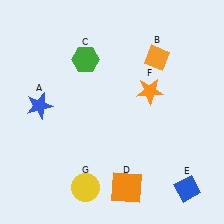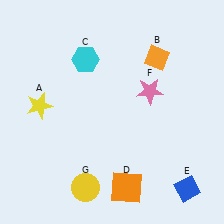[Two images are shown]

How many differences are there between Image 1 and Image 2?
There are 3 differences between the two images.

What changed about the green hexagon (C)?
In Image 1, C is green. In Image 2, it changed to cyan.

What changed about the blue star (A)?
In Image 1, A is blue. In Image 2, it changed to yellow.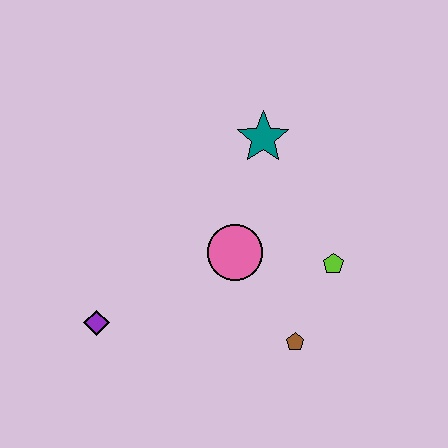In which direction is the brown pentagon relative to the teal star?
The brown pentagon is below the teal star.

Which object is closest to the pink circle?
The lime pentagon is closest to the pink circle.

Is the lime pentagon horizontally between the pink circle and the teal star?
No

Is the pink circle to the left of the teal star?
Yes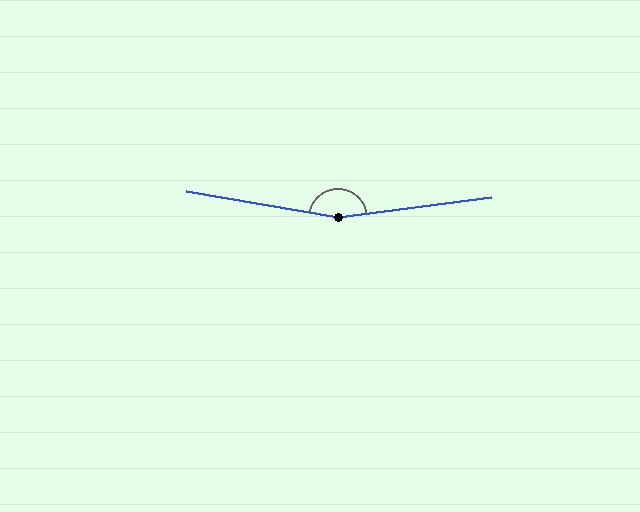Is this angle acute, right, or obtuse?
It is obtuse.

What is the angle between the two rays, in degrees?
Approximately 163 degrees.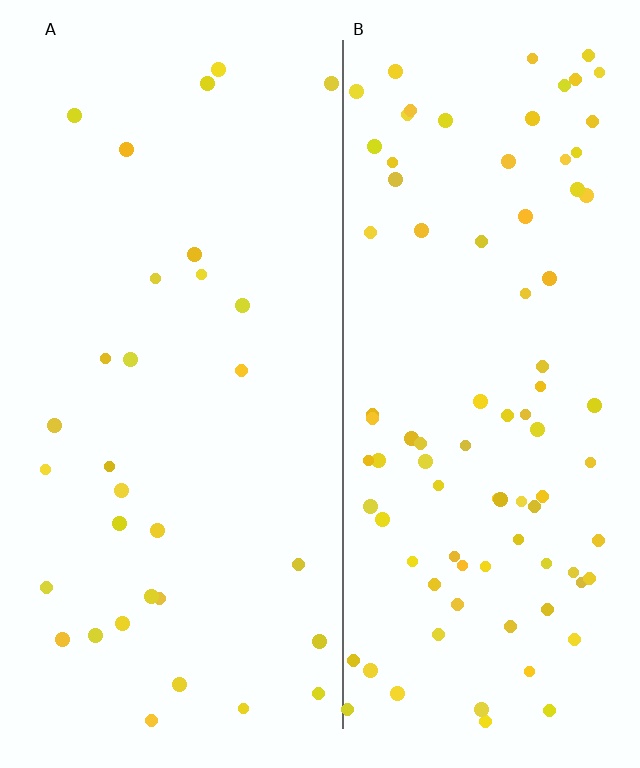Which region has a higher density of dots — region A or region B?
B (the right).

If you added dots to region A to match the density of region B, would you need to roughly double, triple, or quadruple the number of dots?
Approximately triple.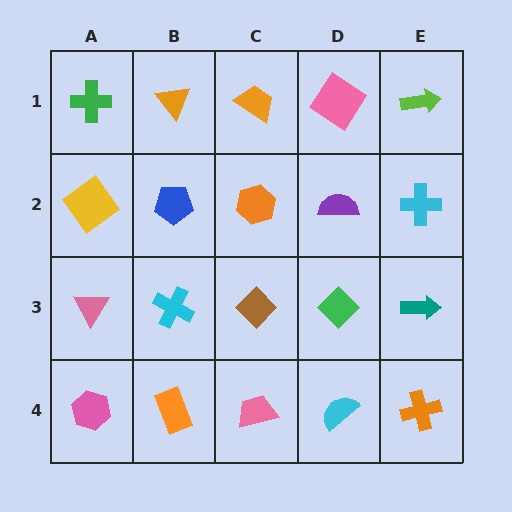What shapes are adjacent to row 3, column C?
An orange hexagon (row 2, column C), a pink trapezoid (row 4, column C), a cyan cross (row 3, column B), a green diamond (row 3, column D).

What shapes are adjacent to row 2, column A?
A green cross (row 1, column A), a pink triangle (row 3, column A), a blue pentagon (row 2, column B).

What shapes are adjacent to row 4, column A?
A pink triangle (row 3, column A), an orange rectangle (row 4, column B).